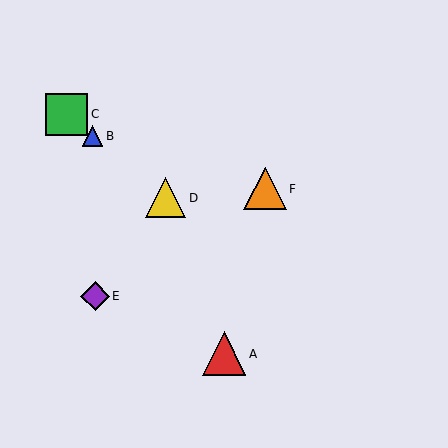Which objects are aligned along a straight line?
Objects B, C, D are aligned along a straight line.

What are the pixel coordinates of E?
Object E is at (95, 296).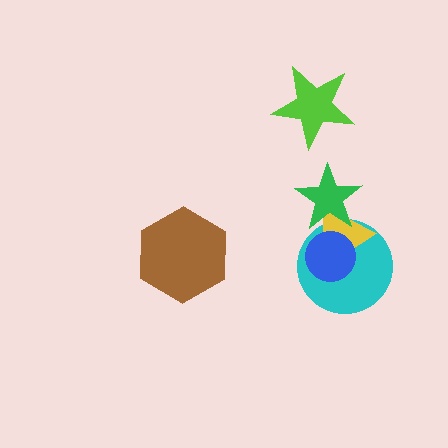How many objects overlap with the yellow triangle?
3 objects overlap with the yellow triangle.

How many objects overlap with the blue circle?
2 objects overlap with the blue circle.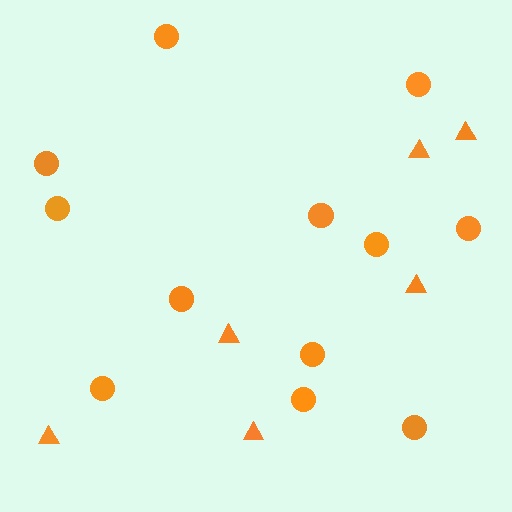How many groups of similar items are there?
There are 2 groups: one group of circles (12) and one group of triangles (6).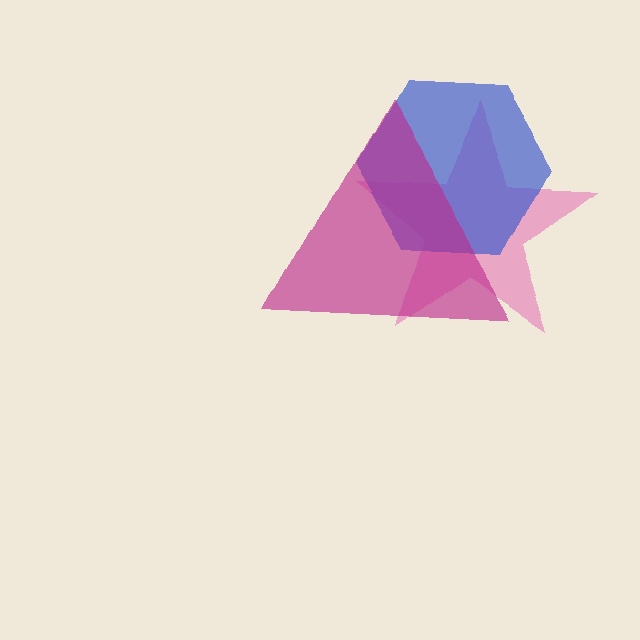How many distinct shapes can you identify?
There are 3 distinct shapes: a pink star, a blue hexagon, a magenta triangle.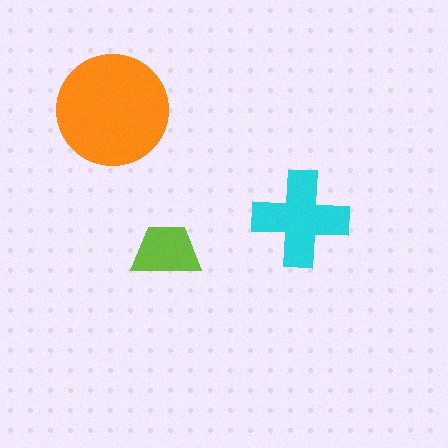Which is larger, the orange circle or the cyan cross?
The orange circle.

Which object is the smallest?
The lime trapezoid.